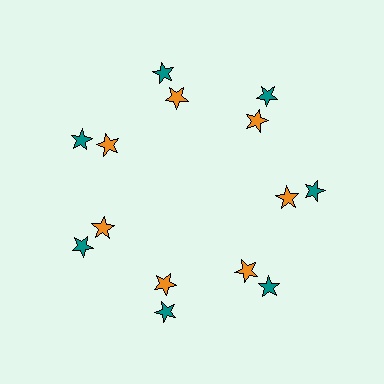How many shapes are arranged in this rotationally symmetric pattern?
There are 14 shapes, arranged in 7 groups of 2.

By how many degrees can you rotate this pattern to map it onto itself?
The pattern maps onto itself every 51 degrees of rotation.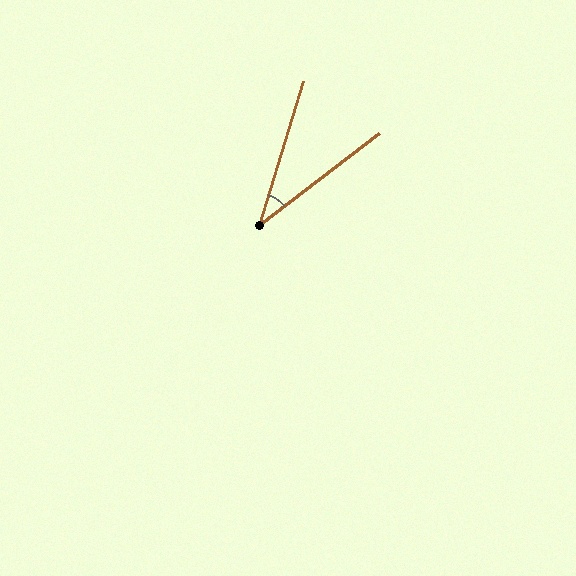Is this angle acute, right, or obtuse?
It is acute.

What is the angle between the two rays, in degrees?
Approximately 36 degrees.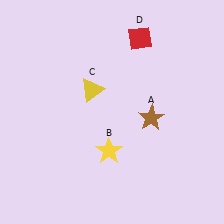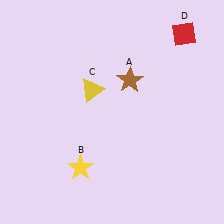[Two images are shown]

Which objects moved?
The objects that moved are: the brown star (A), the yellow star (B), the red diamond (D).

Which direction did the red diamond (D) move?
The red diamond (D) moved right.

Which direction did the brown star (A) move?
The brown star (A) moved up.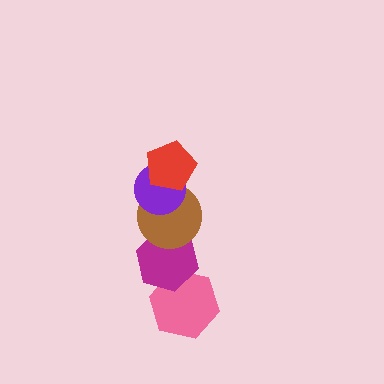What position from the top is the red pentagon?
The red pentagon is 1st from the top.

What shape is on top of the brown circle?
The purple circle is on top of the brown circle.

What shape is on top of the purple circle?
The red pentagon is on top of the purple circle.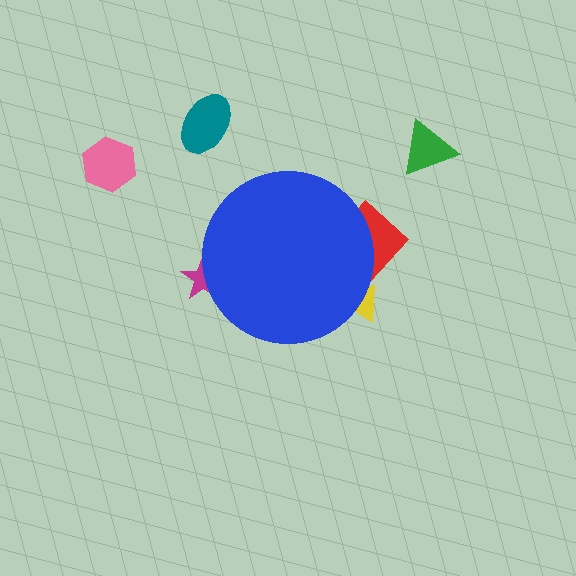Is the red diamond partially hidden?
Yes, the red diamond is partially hidden behind the blue circle.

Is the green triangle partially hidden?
No, the green triangle is fully visible.